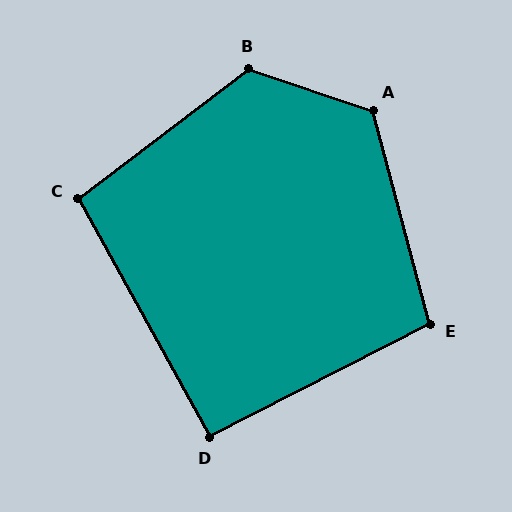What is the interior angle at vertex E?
Approximately 102 degrees (obtuse).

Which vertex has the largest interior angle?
B, at approximately 125 degrees.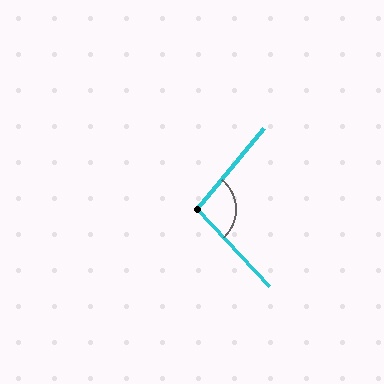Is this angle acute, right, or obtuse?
It is obtuse.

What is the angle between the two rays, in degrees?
Approximately 97 degrees.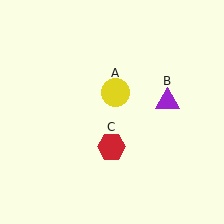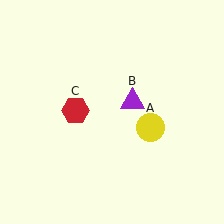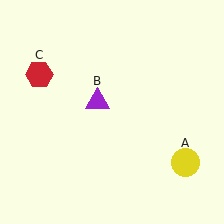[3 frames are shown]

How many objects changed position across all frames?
3 objects changed position: yellow circle (object A), purple triangle (object B), red hexagon (object C).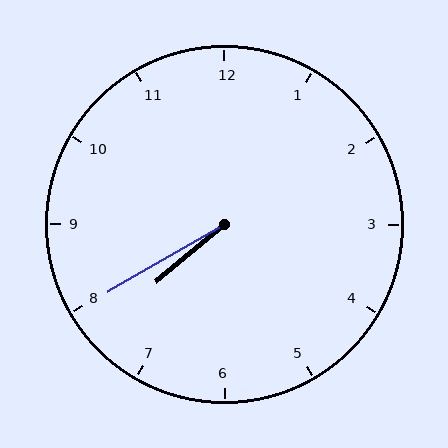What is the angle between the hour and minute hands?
Approximately 10 degrees.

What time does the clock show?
7:40.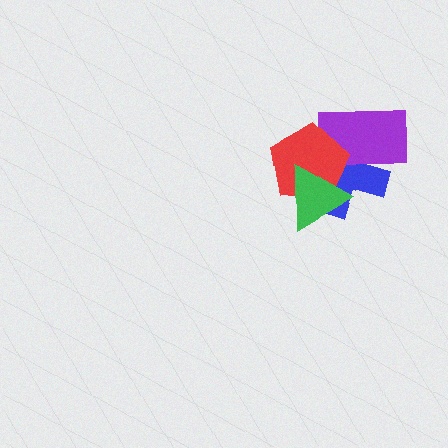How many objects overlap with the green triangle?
2 objects overlap with the green triangle.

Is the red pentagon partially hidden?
Yes, it is partially covered by another shape.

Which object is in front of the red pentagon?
The green triangle is in front of the red pentagon.